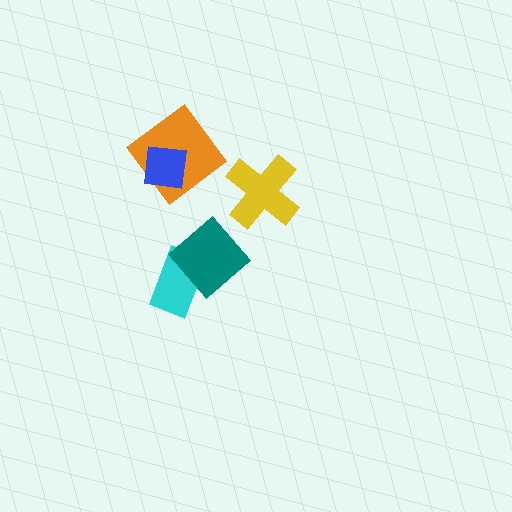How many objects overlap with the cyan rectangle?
1 object overlaps with the cyan rectangle.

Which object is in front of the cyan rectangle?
The teal diamond is in front of the cyan rectangle.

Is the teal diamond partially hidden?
No, no other shape covers it.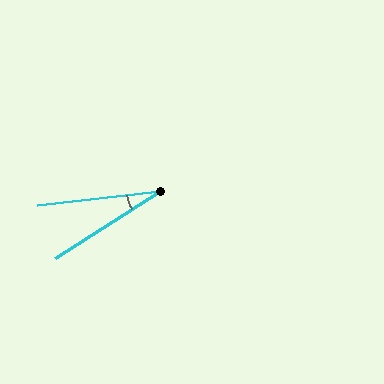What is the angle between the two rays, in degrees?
Approximately 26 degrees.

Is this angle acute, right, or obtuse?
It is acute.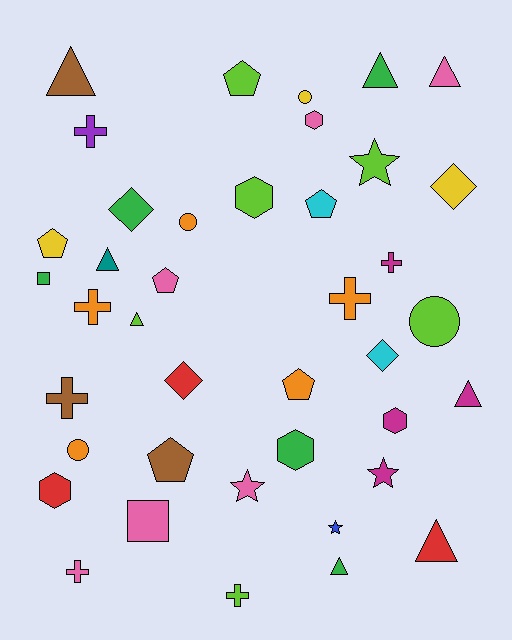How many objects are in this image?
There are 40 objects.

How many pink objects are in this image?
There are 6 pink objects.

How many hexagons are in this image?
There are 5 hexagons.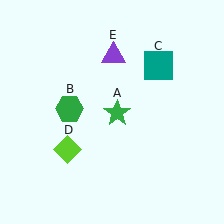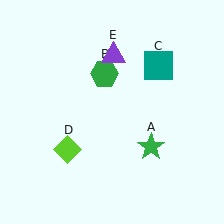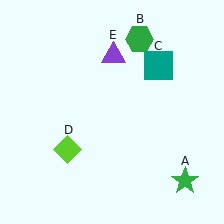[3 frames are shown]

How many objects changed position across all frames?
2 objects changed position: green star (object A), green hexagon (object B).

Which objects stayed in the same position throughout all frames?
Teal square (object C) and lime diamond (object D) and purple triangle (object E) remained stationary.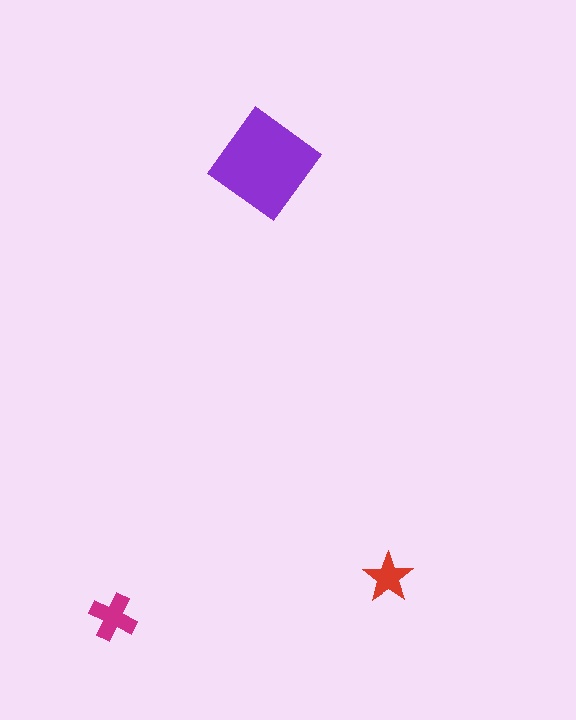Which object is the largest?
The purple diamond.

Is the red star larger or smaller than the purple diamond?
Smaller.